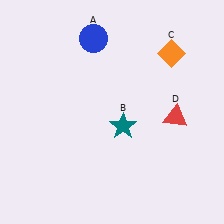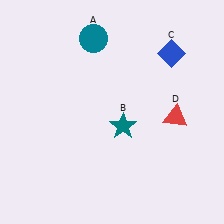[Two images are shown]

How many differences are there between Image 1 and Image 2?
There are 2 differences between the two images.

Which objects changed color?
A changed from blue to teal. C changed from orange to blue.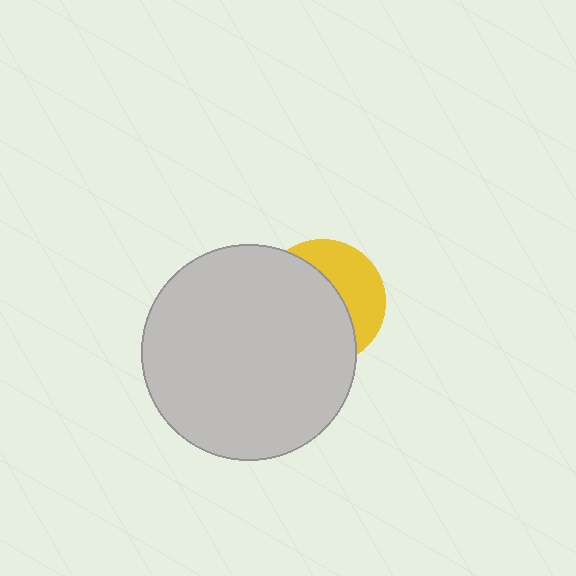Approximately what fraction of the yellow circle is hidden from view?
Roughly 63% of the yellow circle is hidden behind the light gray circle.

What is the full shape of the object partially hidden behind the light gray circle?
The partially hidden object is a yellow circle.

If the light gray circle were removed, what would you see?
You would see the complete yellow circle.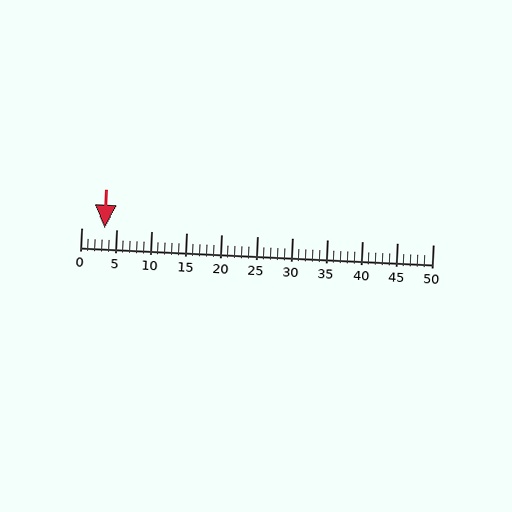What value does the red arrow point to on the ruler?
The red arrow points to approximately 3.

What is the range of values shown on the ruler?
The ruler shows values from 0 to 50.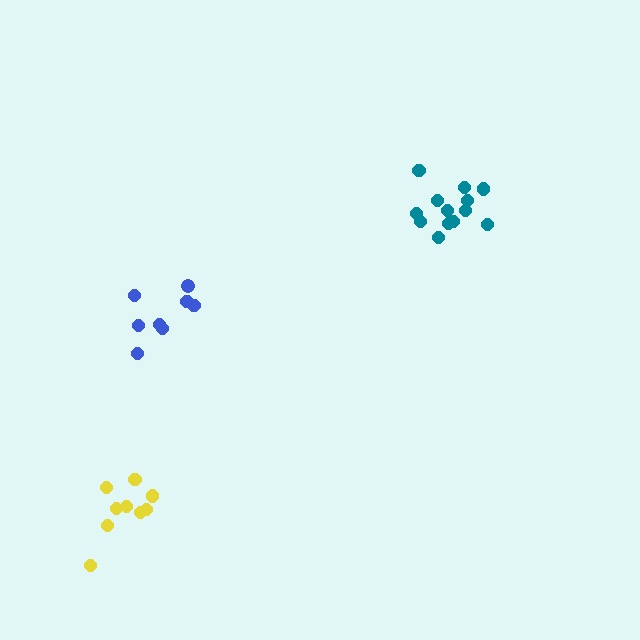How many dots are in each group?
Group 1: 8 dots, Group 2: 9 dots, Group 3: 13 dots (30 total).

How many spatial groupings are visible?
There are 3 spatial groupings.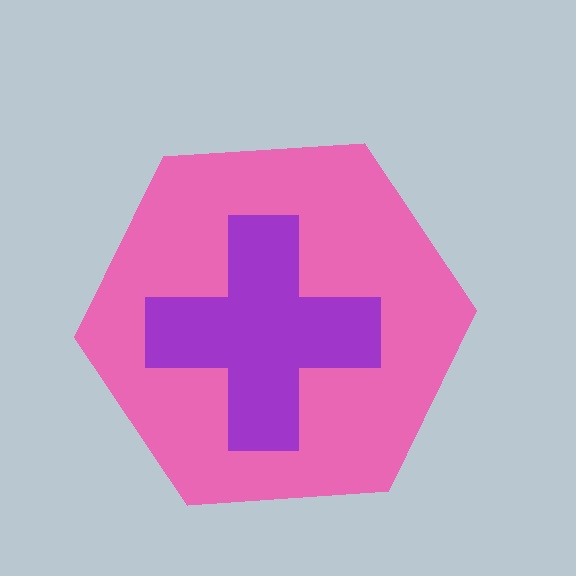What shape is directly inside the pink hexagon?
The purple cross.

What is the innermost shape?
The purple cross.